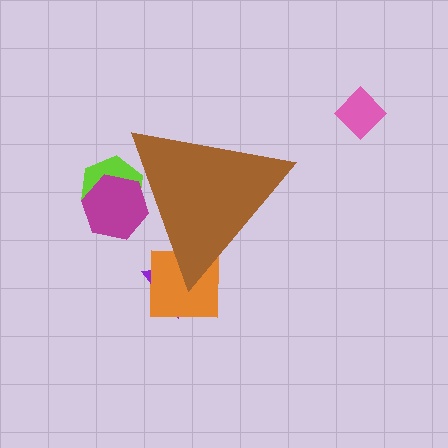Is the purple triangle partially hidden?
Yes, the purple triangle is partially hidden behind the brown triangle.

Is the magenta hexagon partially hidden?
Yes, the magenta hexagon is partially hidden behind the brown triangle.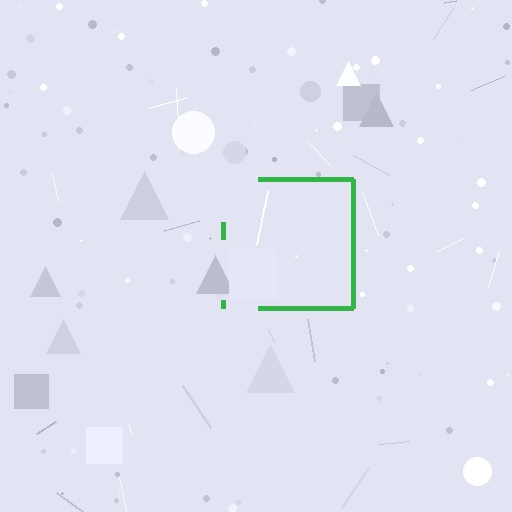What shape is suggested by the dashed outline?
The dashed outline suggests a square.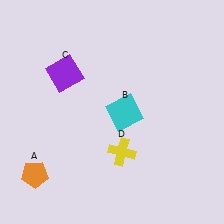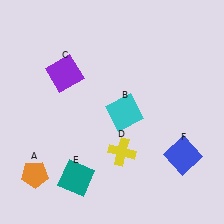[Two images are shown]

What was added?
A teal square (E), a blue square (F) were added in Image 2.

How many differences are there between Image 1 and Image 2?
There are 2 differences between the two images.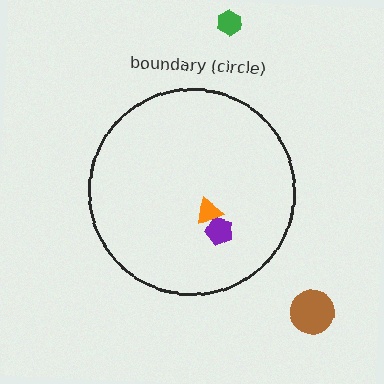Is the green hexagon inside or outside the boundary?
Outside.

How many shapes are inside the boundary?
2 inside, 2 outside.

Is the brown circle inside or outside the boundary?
Outside.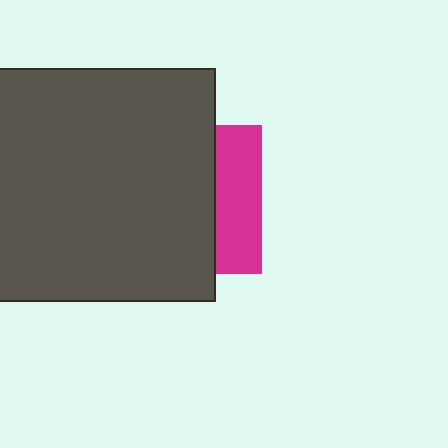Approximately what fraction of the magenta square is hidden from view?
Roughly 69% of the magenta square is hidden behind the dark gray rectangle.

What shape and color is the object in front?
The object in front is a dark gray rectangle.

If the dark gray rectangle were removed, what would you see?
You would see the complete magenta square.